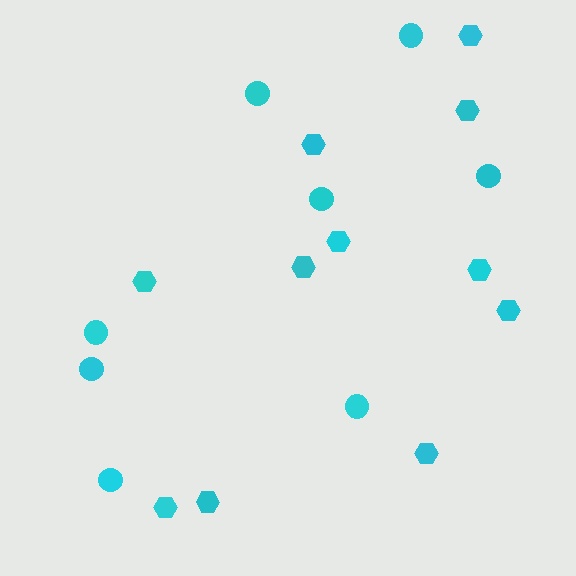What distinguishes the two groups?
There are 2 groups: one group of hexagons (11) and one group of circles (8).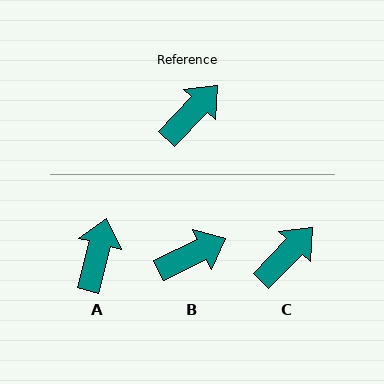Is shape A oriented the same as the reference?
No, it is off by about 29 degrees.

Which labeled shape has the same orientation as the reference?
C.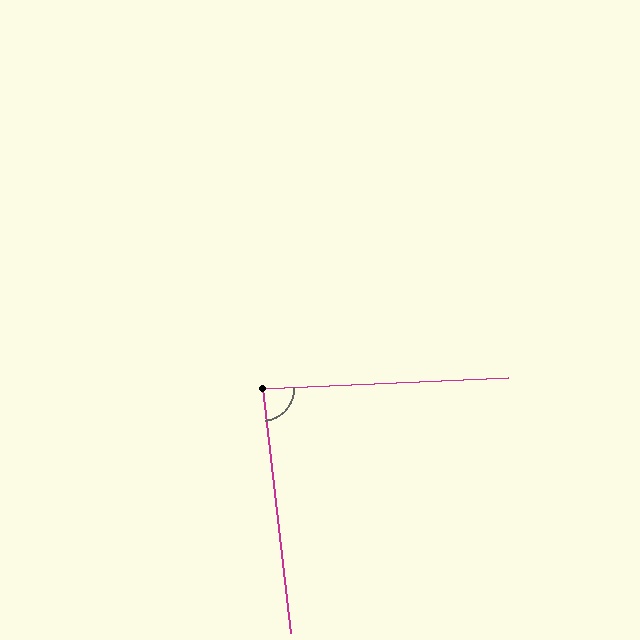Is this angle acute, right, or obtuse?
It is approximately a right angle.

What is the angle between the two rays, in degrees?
Approximately 86 degrees.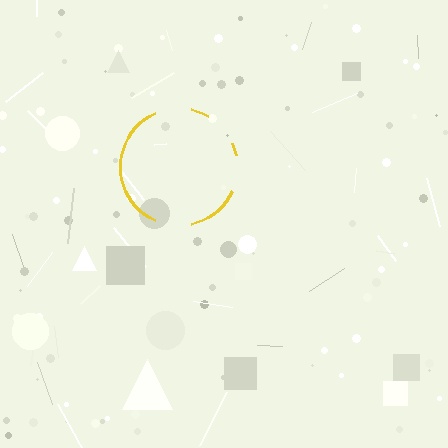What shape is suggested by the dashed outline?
The dashed outline suggests a circle.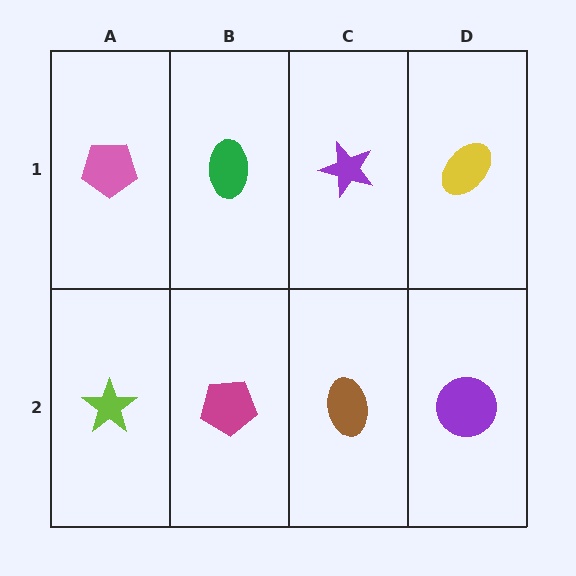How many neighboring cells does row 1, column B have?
3.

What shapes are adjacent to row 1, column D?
A purple circle (row 2, column D), a purple star (row 1, column C).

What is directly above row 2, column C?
A purple star.